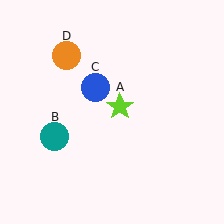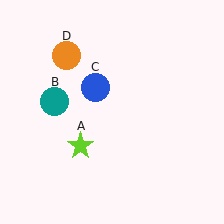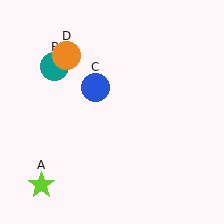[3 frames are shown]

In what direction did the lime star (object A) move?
The lime star (object A) moved down and to the left.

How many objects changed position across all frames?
2 objects changed position: lime star (object A), teal circle (object B).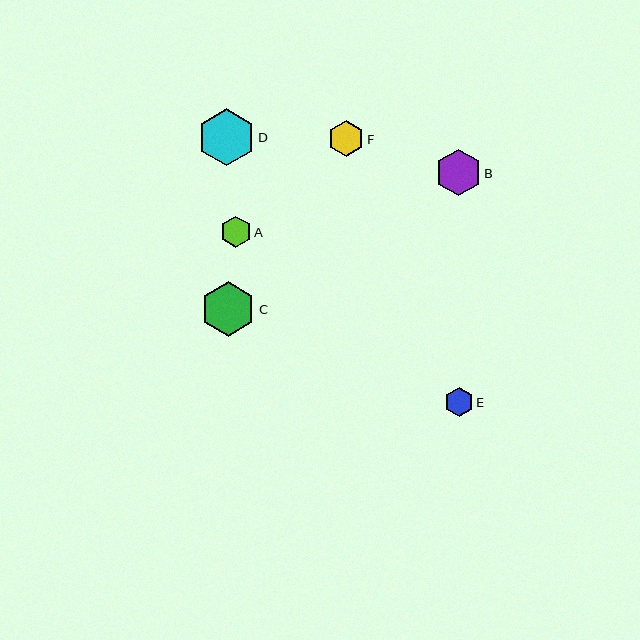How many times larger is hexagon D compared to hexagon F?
Hexagon D is approximately 1.6 times the size of hexagon F.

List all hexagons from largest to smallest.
From largest to smallest: D, C, B, F, A, E.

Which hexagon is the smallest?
Hexagon E is the smallest with a size of approximately 29 pixels.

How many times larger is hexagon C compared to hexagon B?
Hexagon C is approximately 1.2 times the size of hexagon B.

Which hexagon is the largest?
Hexagon D is the largest with a size of approximately 57 pixels.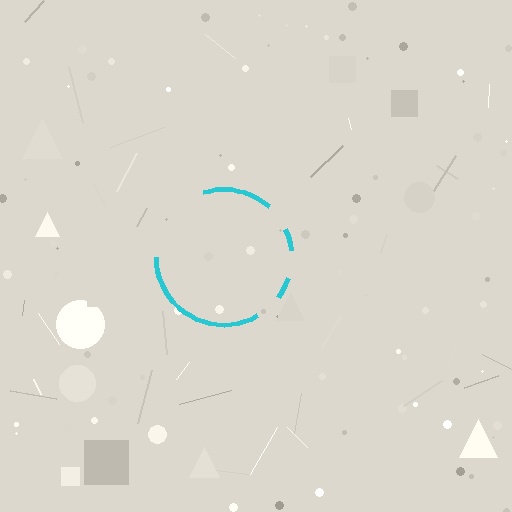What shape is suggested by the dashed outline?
The dashed outline suggests a circle.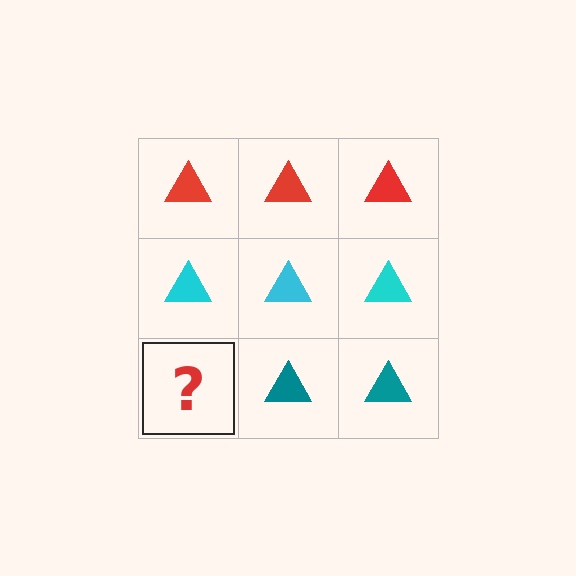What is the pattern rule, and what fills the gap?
The rule is that each row has a consistent color. The gap should be filled with a teal triangle.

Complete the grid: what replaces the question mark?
The question mark should be replaced with a teal triangle.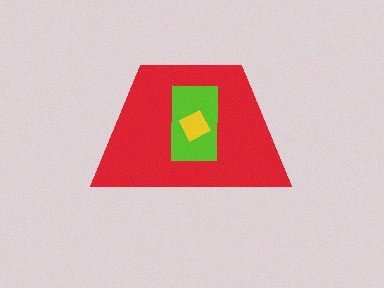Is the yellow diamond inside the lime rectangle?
Yes.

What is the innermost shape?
The yellow diamond.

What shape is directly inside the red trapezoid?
The lime rectangle.